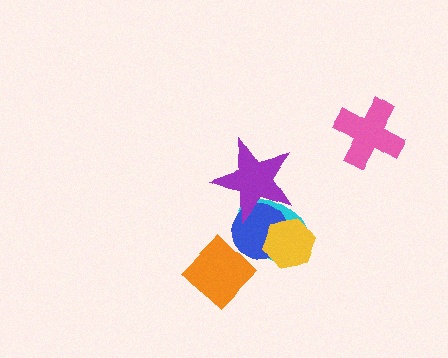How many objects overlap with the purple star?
2 objects overlap with the purple star.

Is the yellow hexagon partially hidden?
No, no other shape covers it.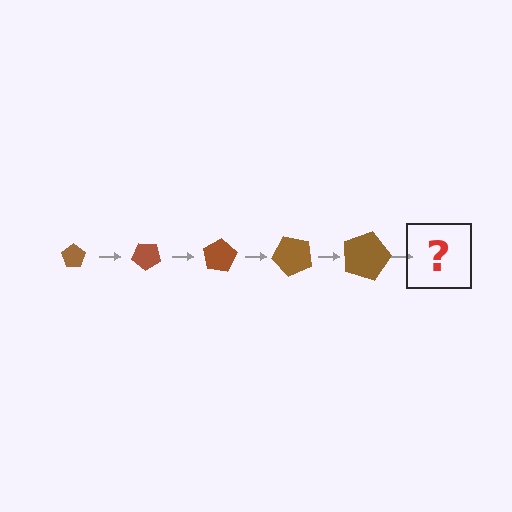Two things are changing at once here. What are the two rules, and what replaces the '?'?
The two rules are that the pentagon grows larger each step and it rotates 40 degrees each step. The '?' should be a pentagon, larger than the previous one and rotated 200 degrees from the start.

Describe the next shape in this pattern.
It should be a pentagon, larger than the previous one and rotated 200 degrees from the start.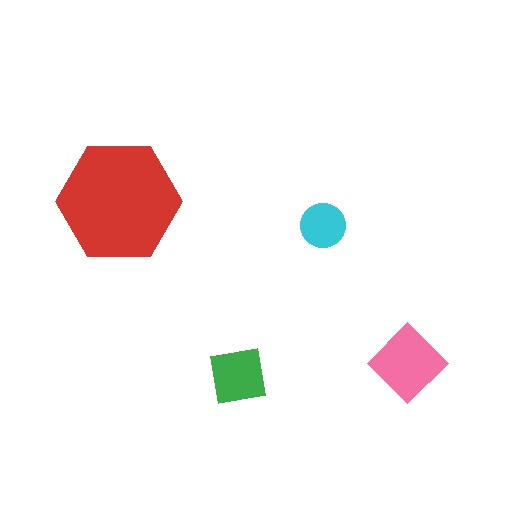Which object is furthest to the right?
The pink diamond is rightmost.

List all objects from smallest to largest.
The cyan circle, the green square, the pink diamond, the red hexagon.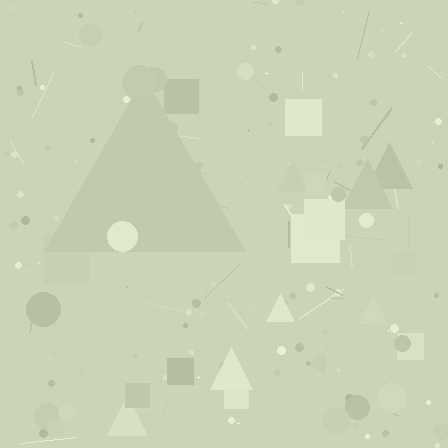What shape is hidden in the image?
A triangle is hidden in the image.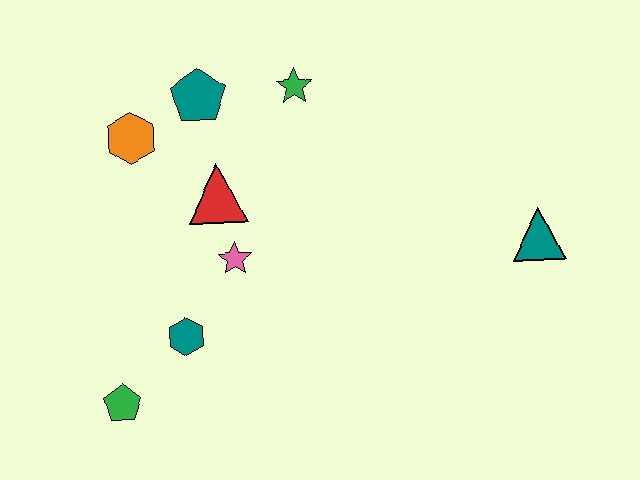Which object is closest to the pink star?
The red triangle is closest to the pink star.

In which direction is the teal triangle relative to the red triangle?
The teal triangle is to the right of the red triangle.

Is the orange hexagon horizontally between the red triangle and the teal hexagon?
No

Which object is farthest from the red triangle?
The teal triangle is farthest from the red triangle.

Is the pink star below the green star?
Yes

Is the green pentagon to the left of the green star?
Yes